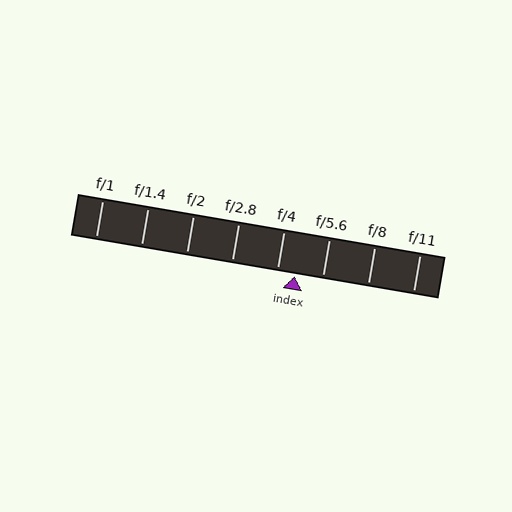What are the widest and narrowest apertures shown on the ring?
The widest aperture shown is f/1 and the narrowest is f/11.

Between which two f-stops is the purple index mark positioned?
The index mark is between f/4 and f/5.6.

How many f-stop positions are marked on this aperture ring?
There are 8 f-stop positions marked.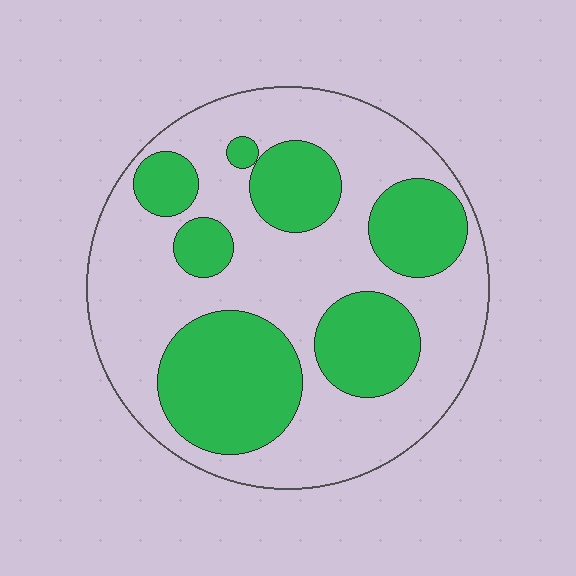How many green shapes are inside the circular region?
7.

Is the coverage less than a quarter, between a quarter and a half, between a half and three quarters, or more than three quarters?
Between a quarter and a half.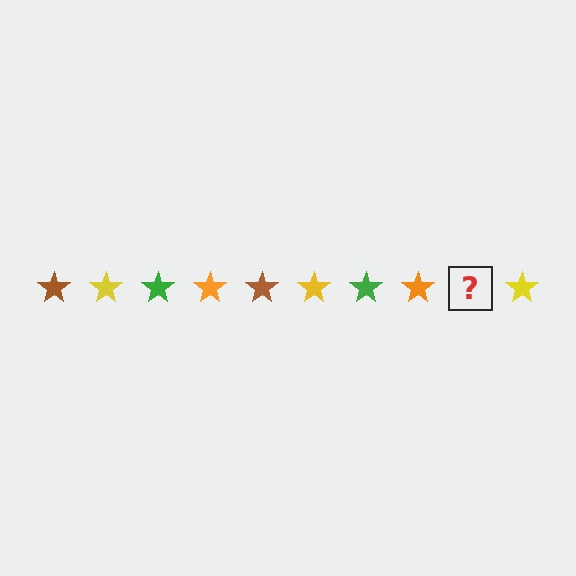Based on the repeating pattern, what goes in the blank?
The blank should be a brown star.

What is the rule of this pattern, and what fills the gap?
The rule is that the pattern cycles through brown, yellow, green, orange stars. The gap should be filled with a brown star.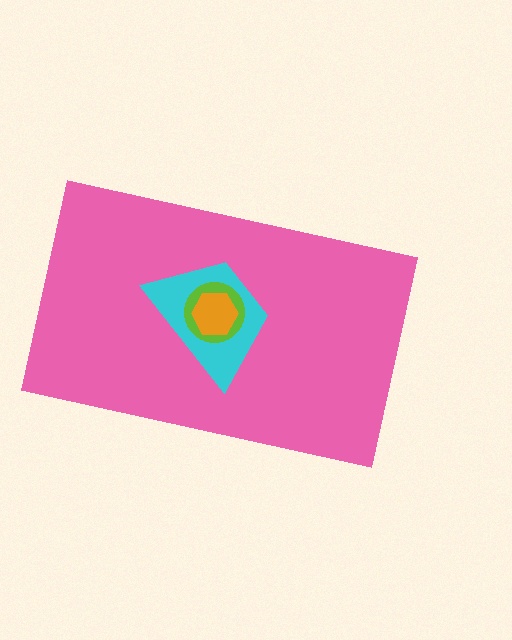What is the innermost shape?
The orange hexagon.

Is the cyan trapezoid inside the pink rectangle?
Yes.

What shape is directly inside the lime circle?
The orange hexagon.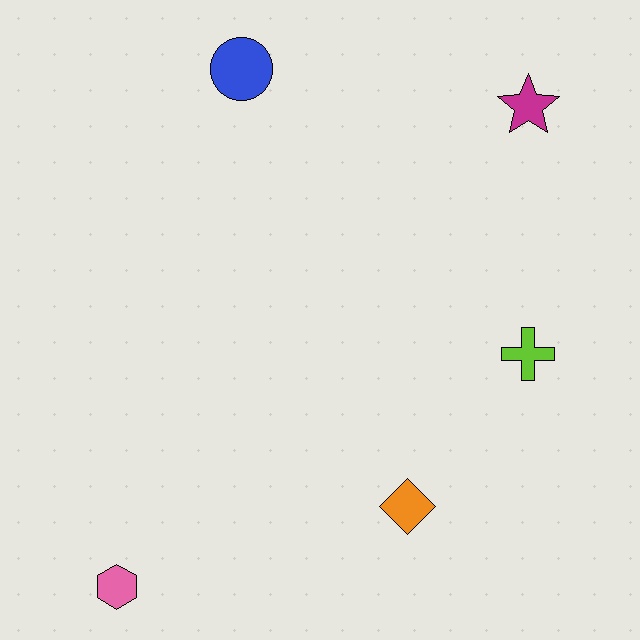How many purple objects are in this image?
There are no purple objects.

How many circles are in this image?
There is 1 circle.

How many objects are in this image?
There are 5 objects.